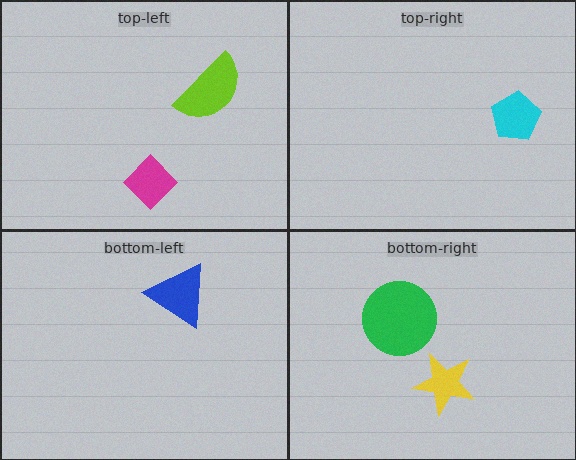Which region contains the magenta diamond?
The top-left region.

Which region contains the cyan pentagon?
The top-right region.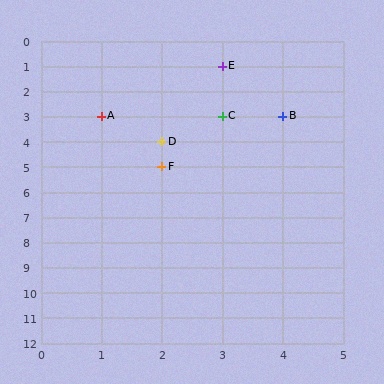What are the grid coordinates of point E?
Point E is at grid coordinates (3, 1).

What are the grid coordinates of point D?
Point D is at grid coordinates (2, 4).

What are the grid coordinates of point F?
Point F is at grid coordinates (2, 5).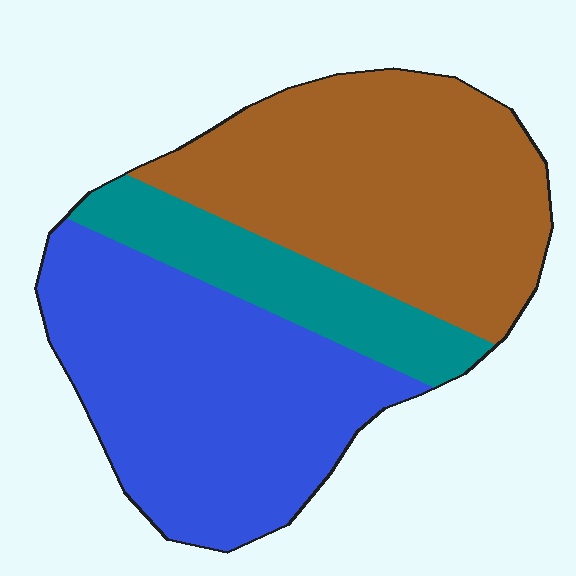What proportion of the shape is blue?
Blue takes up about two fifths (2/5) of the shape.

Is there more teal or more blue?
Blue.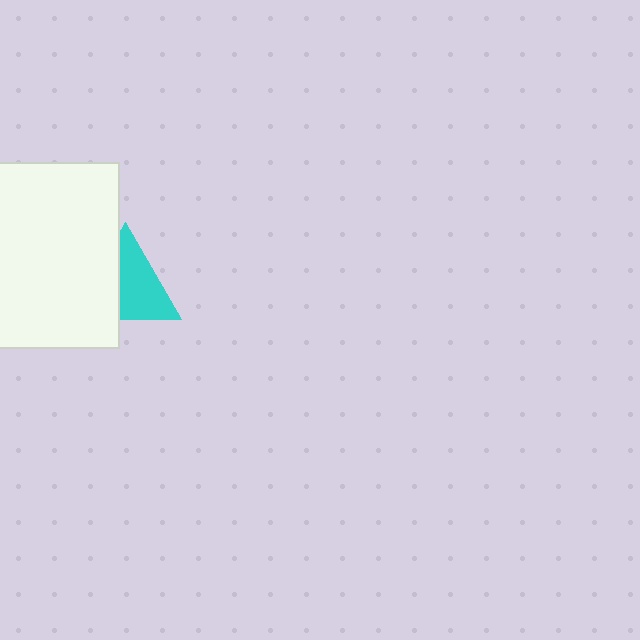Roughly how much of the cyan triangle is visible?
About half of it is visible (roughly 61%).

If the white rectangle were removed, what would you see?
You would see the complete cyan triangle.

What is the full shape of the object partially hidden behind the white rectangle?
The partially hidden object is a cyan triangle.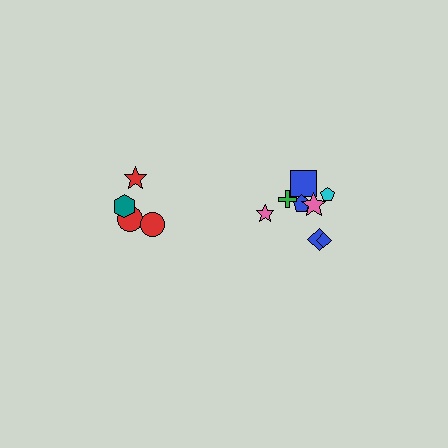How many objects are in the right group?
There are 8 objects.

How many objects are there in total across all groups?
There are 12 objects.